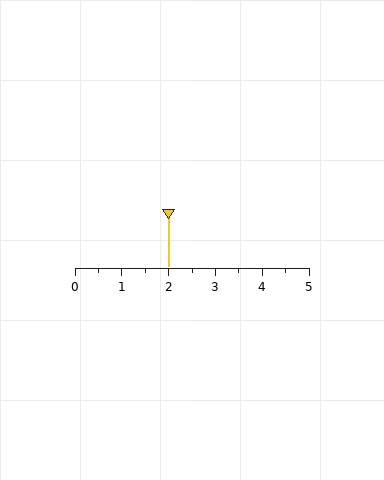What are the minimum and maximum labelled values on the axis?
The axis runs from 0 to 5.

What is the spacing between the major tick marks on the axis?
The major ticks are spaced 1 apart.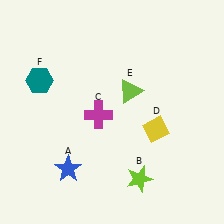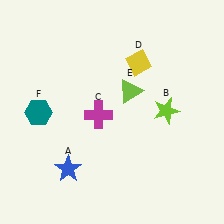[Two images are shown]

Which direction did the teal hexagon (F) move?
The teal hexagon (F) moved down.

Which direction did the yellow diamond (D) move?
The yellow diamond (D) moved up.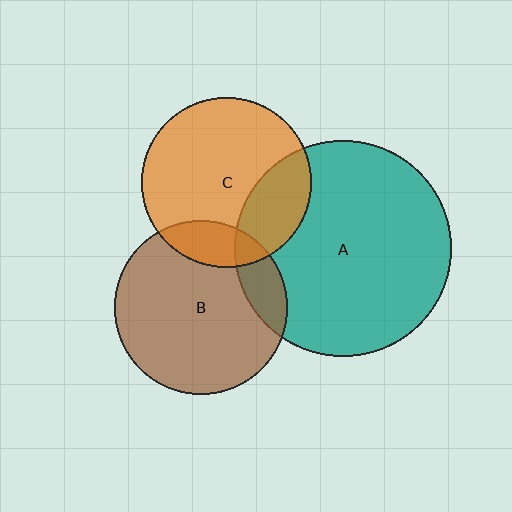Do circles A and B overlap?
Yes.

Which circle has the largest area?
Circle A (teal).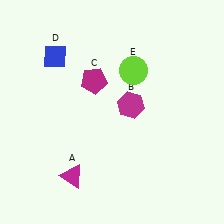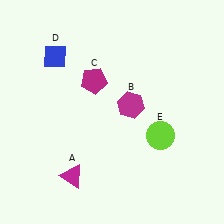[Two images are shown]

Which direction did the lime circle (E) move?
The lime circle (E) moved down.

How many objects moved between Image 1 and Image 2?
1 object moved between the two images.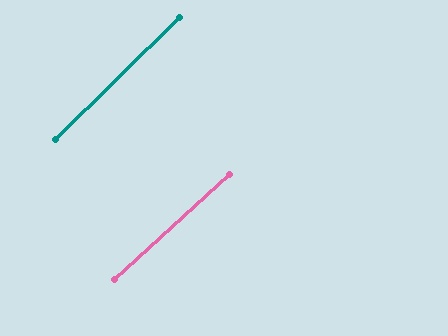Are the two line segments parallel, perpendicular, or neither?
Parallel — their directions differ by only 1.9°.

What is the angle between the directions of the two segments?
Approximately 2 degrees.